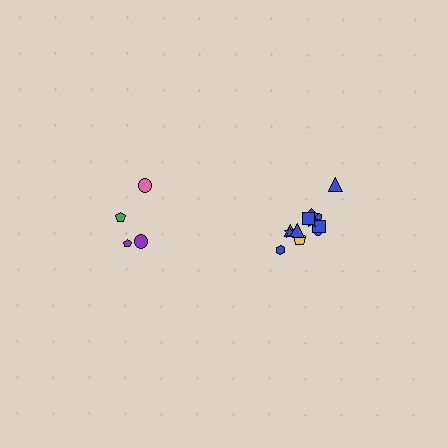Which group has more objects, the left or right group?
The right group.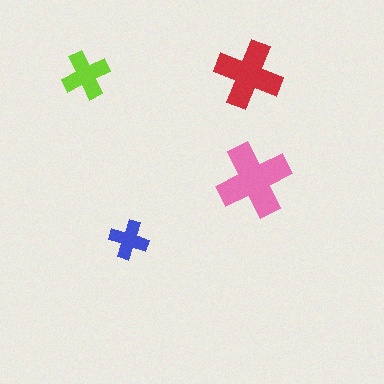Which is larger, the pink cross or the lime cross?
The pink one.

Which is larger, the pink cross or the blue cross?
The pink one.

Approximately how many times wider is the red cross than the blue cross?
About 1.5 times wider.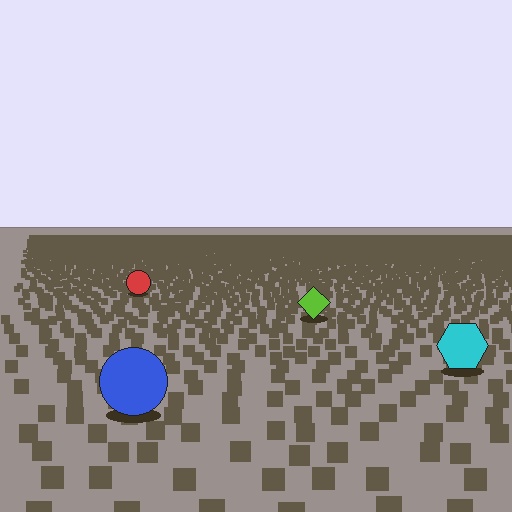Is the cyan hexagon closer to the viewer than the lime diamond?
Yes. The cyan hexagon is closer — you can tell from the texture gradient: the ground texture is coarser near it.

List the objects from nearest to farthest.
From nearest to farthest: the blue circle, the cyan hexagon, the lime diamond, the red circle.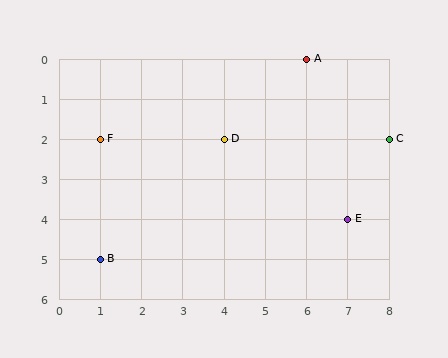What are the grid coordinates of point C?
Point C is at grid coordinates (8, 2).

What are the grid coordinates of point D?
Point D is at grid coordinates (4, 2).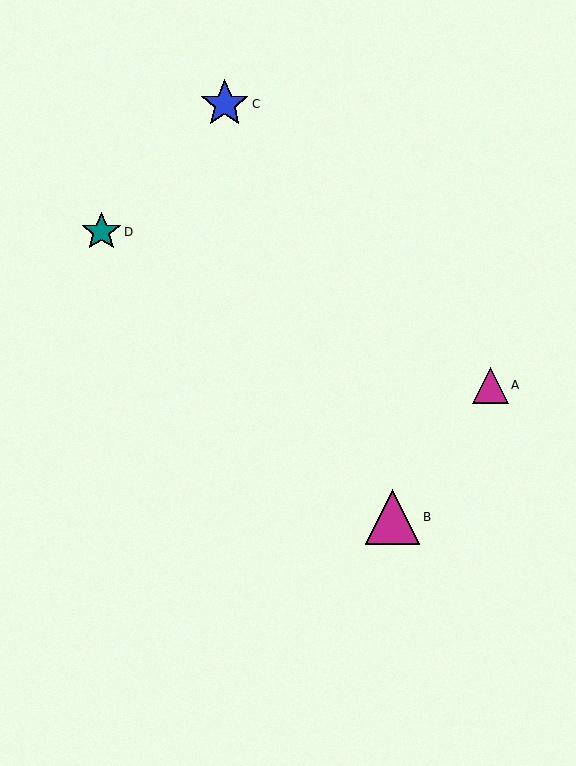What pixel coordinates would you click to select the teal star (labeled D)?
Click at (101, 232) to select the teal star D.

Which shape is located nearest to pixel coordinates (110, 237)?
The teal star (labeled D) at (101, 232) is nearest to that location.